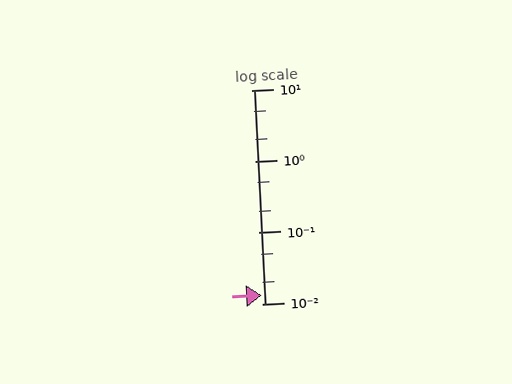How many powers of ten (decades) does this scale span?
The scale spans 3 decades, from 0.01 to 10.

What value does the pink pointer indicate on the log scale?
The pointer indicates approximately 0.013.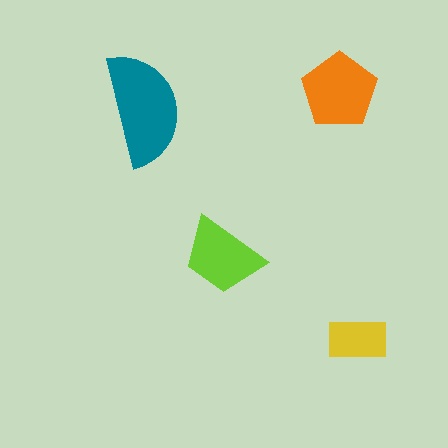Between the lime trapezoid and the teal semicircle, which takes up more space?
The teal semicircle.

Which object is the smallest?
The yellow rectangle.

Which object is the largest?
The teal semicircle.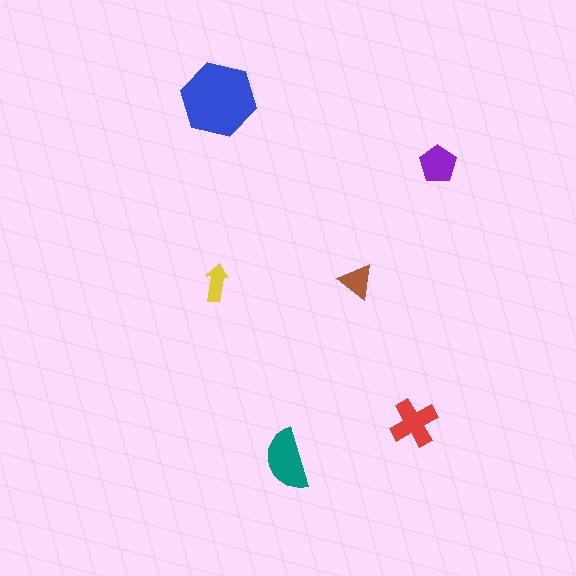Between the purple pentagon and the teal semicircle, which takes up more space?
The teal semicircle.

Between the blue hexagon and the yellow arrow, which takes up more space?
The blue hexagon.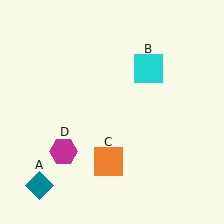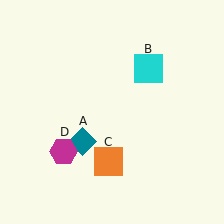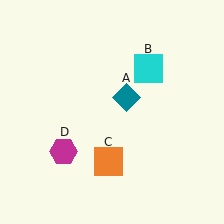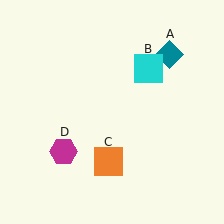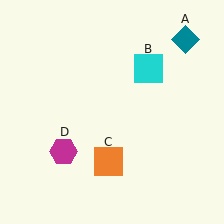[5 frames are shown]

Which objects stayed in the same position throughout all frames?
Cyan square (object B) and orange square (object C) and magenta hexagon (object D) remained stationary.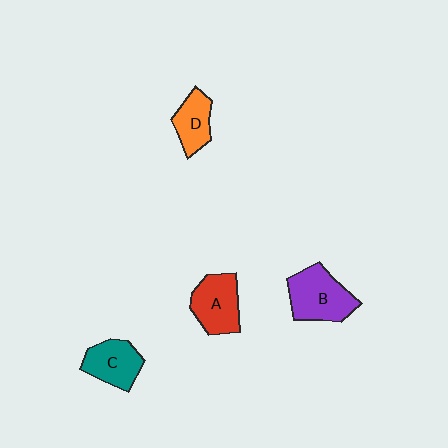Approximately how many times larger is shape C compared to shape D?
Approximately 1.2 times.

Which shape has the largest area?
Shape B (purple).